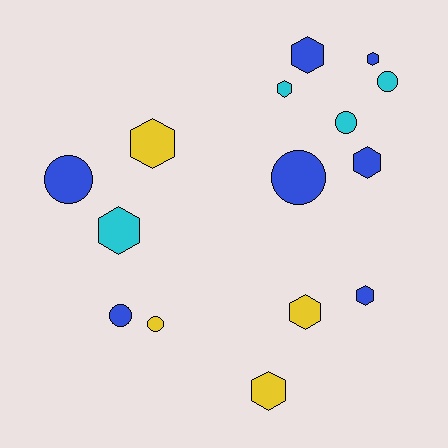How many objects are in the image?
There are 15 objects.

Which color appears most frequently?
Blue, with 7 objects.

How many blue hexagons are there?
There are 4 blue hexagons.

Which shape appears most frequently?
Hexagon, with 9 objects.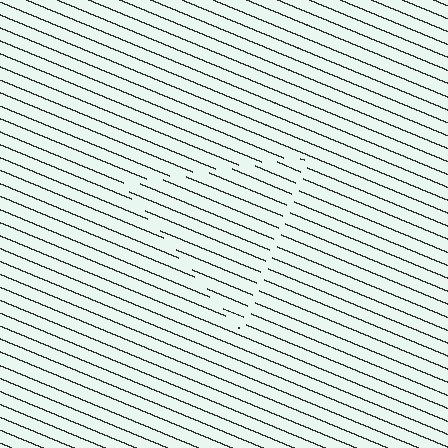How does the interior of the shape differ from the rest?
The interior of the shape contains the same grating, shifted by half a period — the contour is defined by the phase discontinuity where line-ends from the inner and outer gratings abut.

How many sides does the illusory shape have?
3 sides — the line-ends trace a triangle.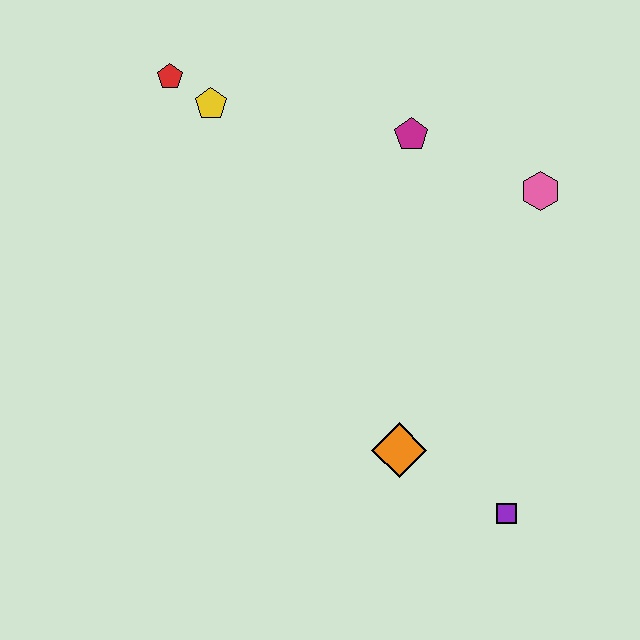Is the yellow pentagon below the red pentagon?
Yes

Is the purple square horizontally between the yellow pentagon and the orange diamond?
No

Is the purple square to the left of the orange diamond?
No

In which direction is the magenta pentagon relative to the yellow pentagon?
The magenta pentagon is to the right of the yellow pentagon.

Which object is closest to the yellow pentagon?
The red pentagon is closest to the yellow pentagon.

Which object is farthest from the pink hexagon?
The red pentagon is farthest from the pink hexagon.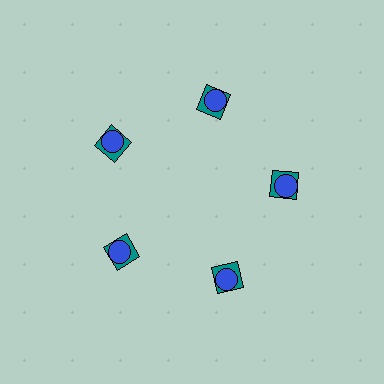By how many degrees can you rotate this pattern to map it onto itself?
The pattern maps onto itself every 72 degrees of rotation.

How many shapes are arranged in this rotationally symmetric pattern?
There are 10 shapes, arranged in 5 groups of 2.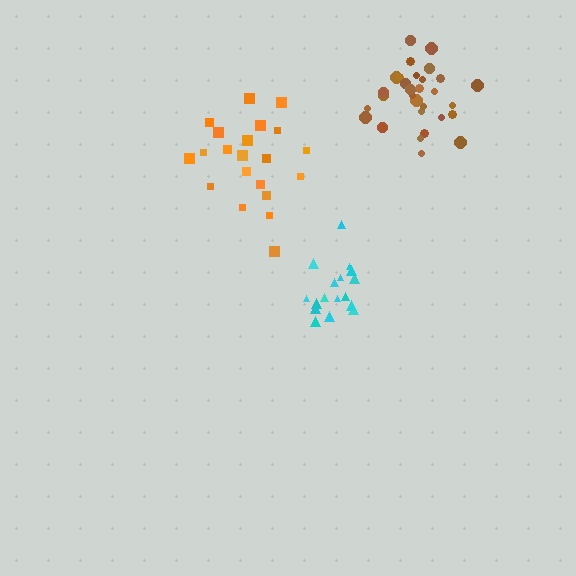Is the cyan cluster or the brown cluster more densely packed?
Brown.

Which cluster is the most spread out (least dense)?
Orange.